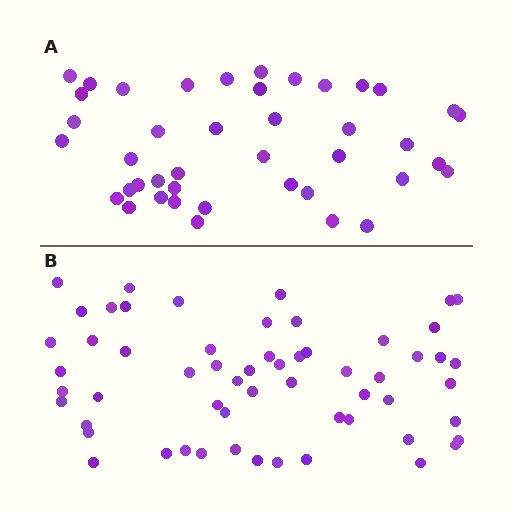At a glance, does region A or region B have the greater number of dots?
Region B (the bottom region) has more dots.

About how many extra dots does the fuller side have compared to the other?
Region B has approximately 15 more dots than region A.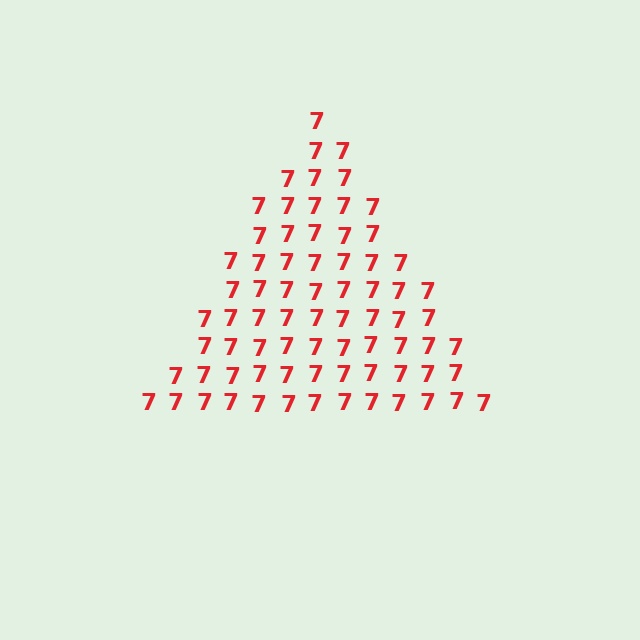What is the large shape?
The large shape is a triangle.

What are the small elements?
The small elements are digit 7's.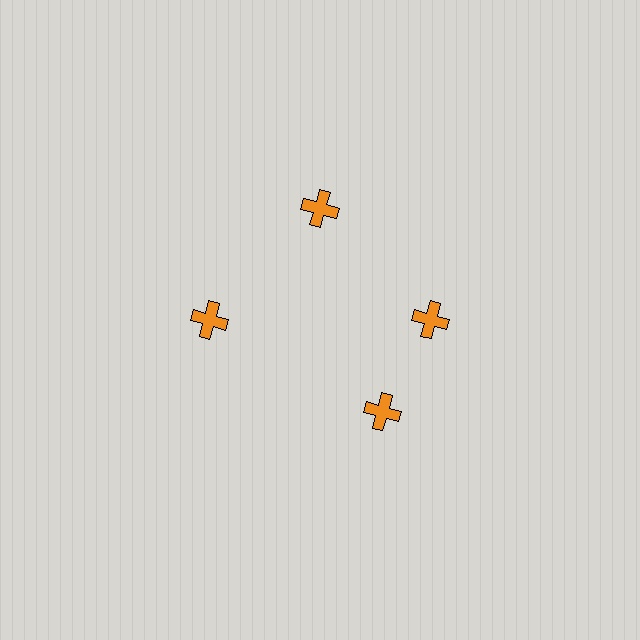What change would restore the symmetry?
The symmetry would be restored by rotating it back into even spacing with its neighbors so that all 4 crosses sit at equal angles and equal distance from the center.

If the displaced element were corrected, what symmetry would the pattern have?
It would have 4-fold rotational symmetry — the pattern would map onto itself every 90 degrees.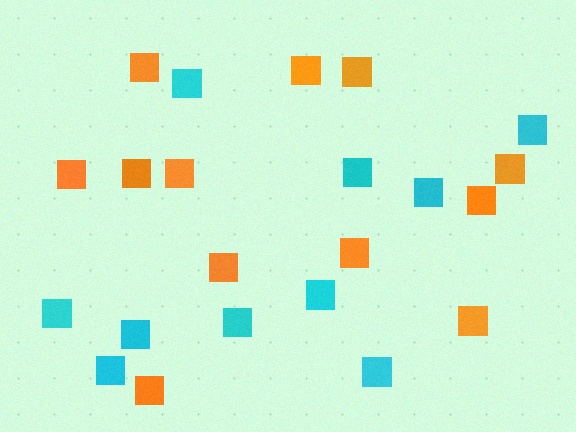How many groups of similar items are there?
There are 2 groups: one group of cyan squares (10) and one group of orange squares (12).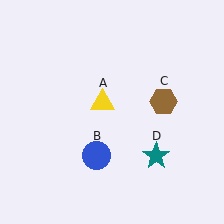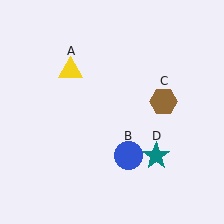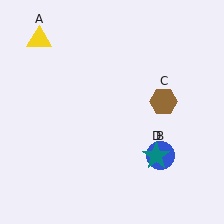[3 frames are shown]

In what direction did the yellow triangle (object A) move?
The yellow triangle (object A) moved up and to the left.